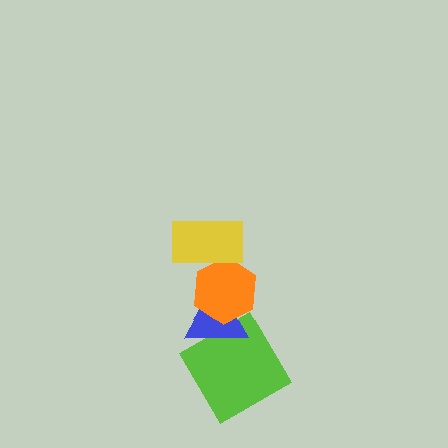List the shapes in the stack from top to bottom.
From top to bottom: the yellow rectangle, the orange hexagon, the blue triangle, the lime diamond.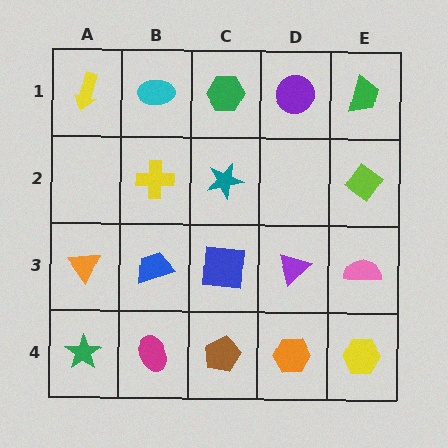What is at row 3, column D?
A purple triangle.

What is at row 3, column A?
An orange triangle.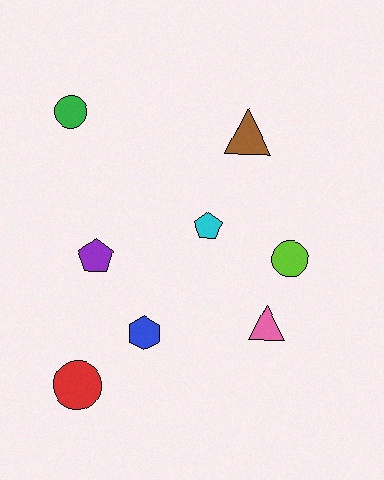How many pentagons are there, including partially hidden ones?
There are 2 pentagons.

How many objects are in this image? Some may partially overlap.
There are 8 objects.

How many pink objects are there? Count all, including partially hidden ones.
There is 1 pink object.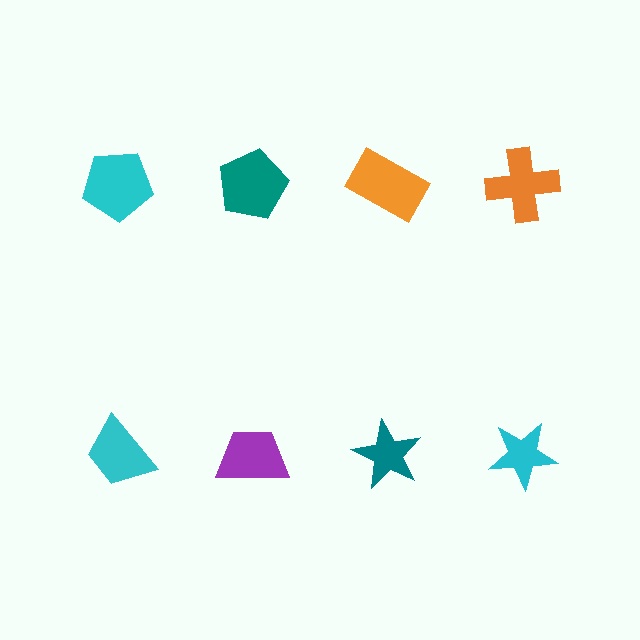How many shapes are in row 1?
4 shapes.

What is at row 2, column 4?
A cyan star.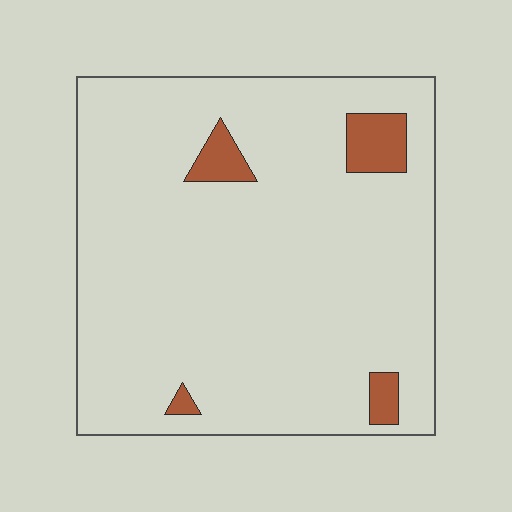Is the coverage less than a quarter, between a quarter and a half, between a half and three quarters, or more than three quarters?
Less than a quarter.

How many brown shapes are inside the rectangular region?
4.